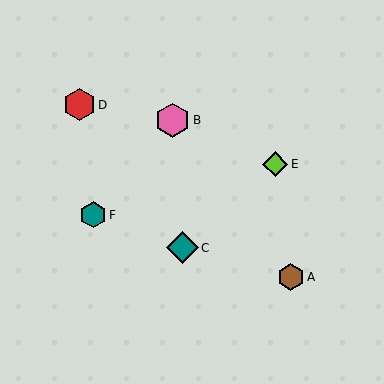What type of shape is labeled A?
Shape A is a brown hexagon.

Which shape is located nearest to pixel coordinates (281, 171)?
The lime diamond (labeled E) at (275, 164) is nearest to that location.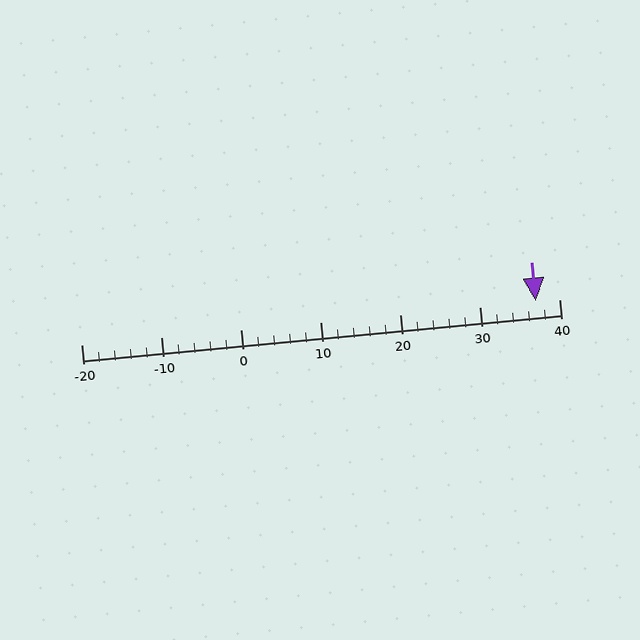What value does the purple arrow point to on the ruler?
The purple arrow points to approximately 37.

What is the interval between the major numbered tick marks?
The major tick marks are spaced 10 units apart.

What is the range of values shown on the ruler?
The ruler shows values from -20 to 40.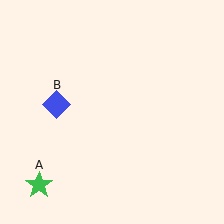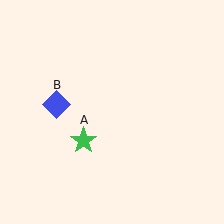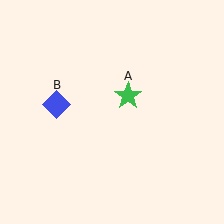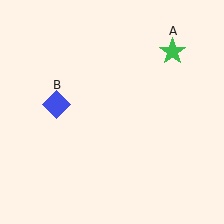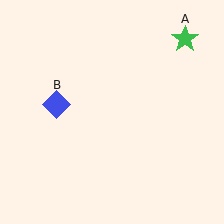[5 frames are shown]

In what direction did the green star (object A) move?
The green star (object A) moved up and to the right.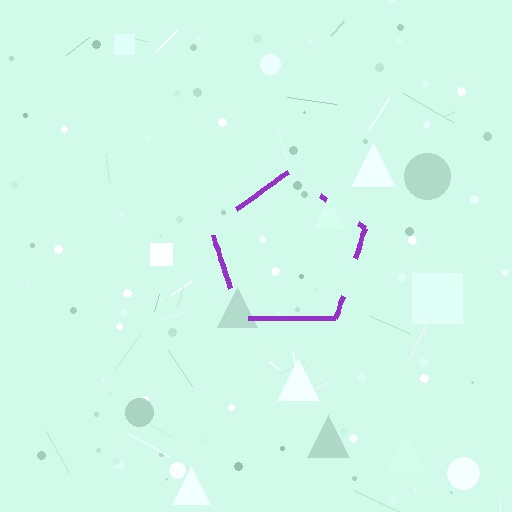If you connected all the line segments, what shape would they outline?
They would outline a pentagon.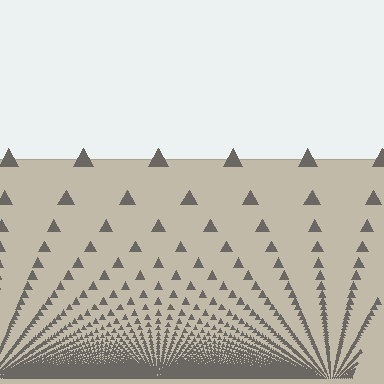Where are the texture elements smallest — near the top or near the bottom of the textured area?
Near the bottom.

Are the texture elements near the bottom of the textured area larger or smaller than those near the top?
Smaller. The gradient is inverted — elements near the bottom are smaller and denser.